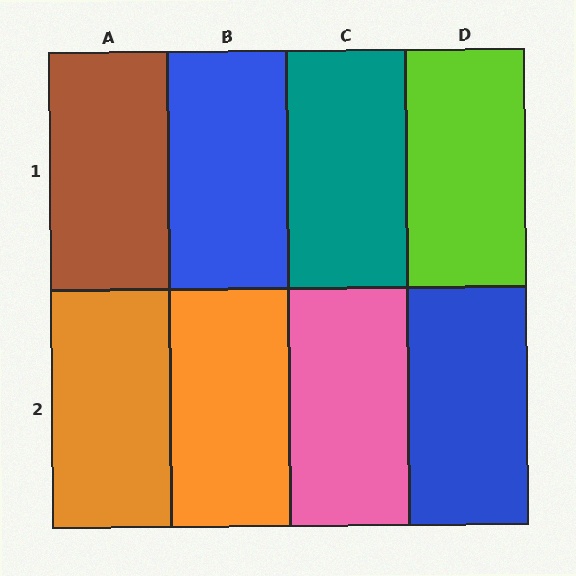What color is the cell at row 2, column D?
Blue.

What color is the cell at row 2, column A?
Orange.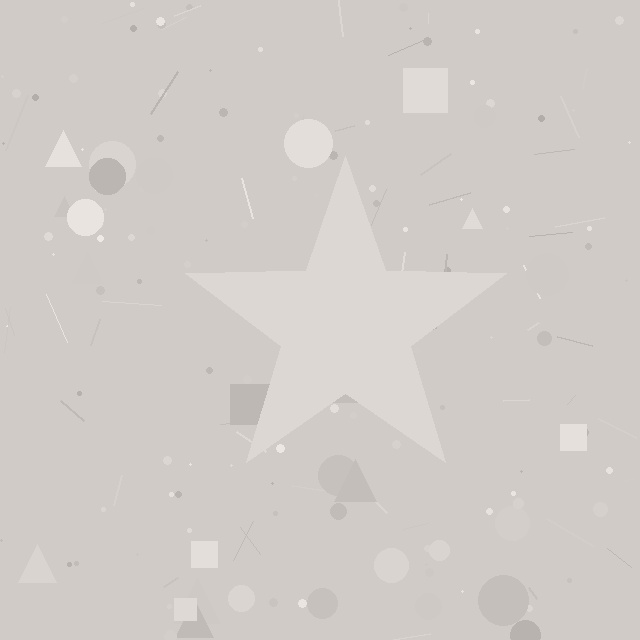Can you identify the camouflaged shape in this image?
The camouflaged shape is a star.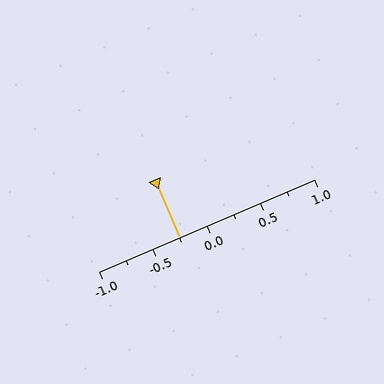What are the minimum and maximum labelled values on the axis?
The axis runs from -1.0 to 1.0.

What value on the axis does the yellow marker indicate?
The marker indicates approximately -0.25.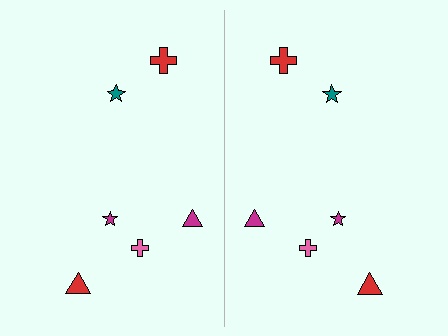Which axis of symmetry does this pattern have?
The pattern has a vertical axis of symmetry running through the center of the image.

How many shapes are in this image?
There are 12 shapes in this image.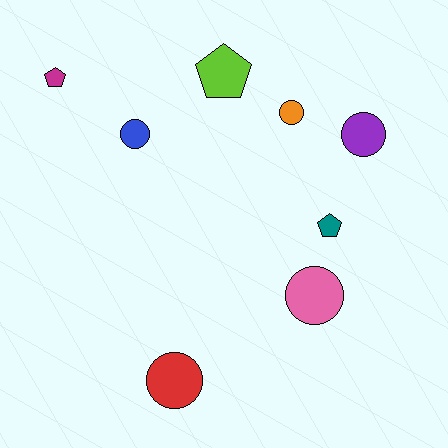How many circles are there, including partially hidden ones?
There are 5 circles.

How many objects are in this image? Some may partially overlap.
There are 8 objects.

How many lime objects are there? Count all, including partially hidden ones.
There is 1 lime object.